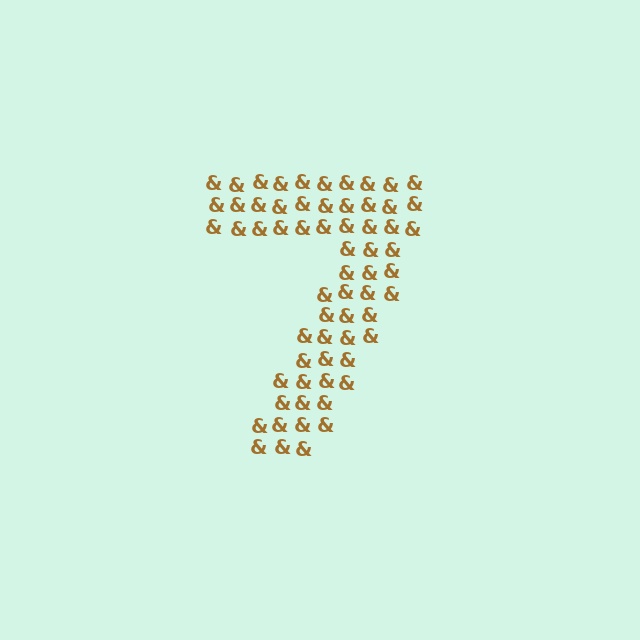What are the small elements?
The small elements are ampersands.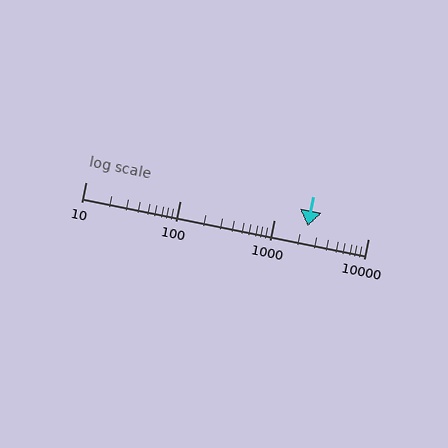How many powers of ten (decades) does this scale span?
The scale spans 3 decades, from 10 to 10000.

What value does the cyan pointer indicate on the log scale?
The pointer indicates approximately 2300.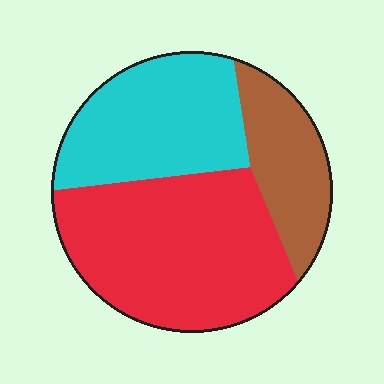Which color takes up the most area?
Red, at roughly 50%.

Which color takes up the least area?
Brown, at roughly 20%.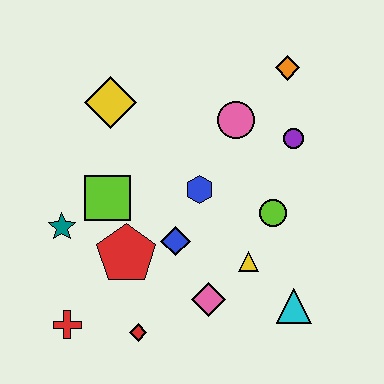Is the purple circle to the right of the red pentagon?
Yes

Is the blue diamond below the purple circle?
Yes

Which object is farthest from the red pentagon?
The orange diamond is farthest from the red pentagon.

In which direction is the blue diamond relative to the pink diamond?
The blue diamond is above the pink diamond.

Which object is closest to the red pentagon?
The blue diamond is closest to the red pentagon.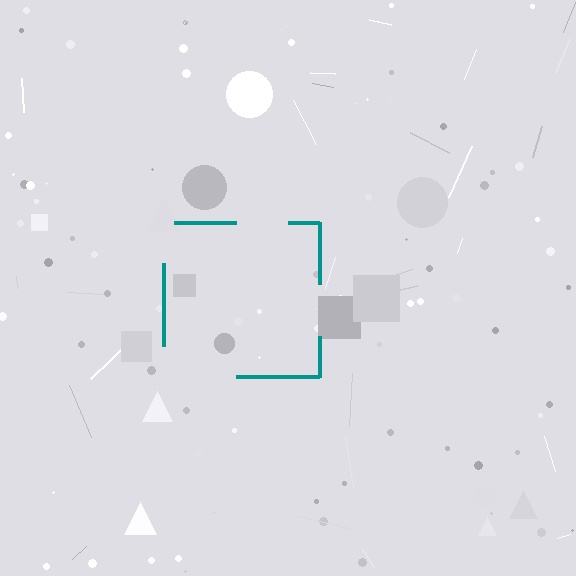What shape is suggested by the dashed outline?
The dashed outline suggests a square.